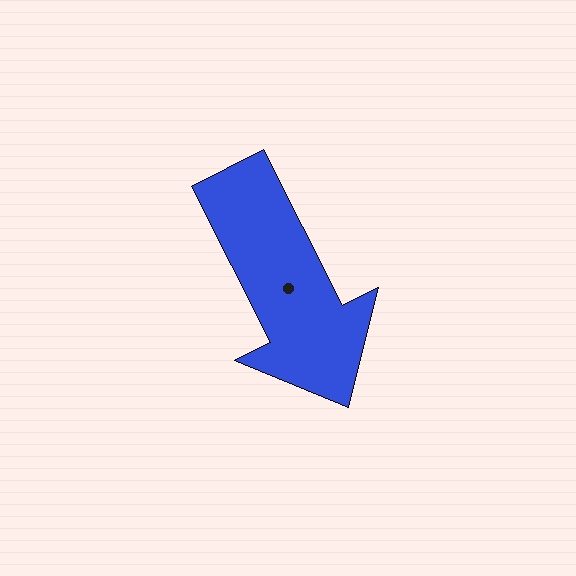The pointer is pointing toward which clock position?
Roughly 5 o'clock.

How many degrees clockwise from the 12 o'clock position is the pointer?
Approximately 153 degrees.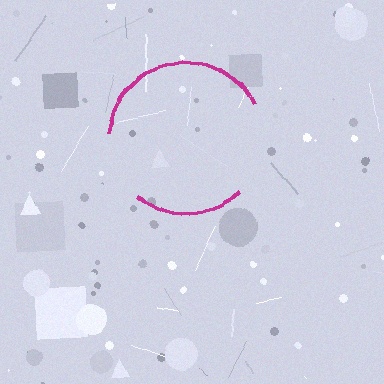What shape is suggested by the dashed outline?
The dashed outline suggests a circle.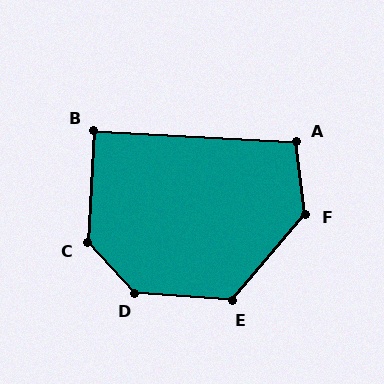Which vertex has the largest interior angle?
D, at approximately 138 degrees.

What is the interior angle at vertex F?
Approximately 132 degrees (obtuse).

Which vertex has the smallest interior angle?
B, at approximately 90 degrees.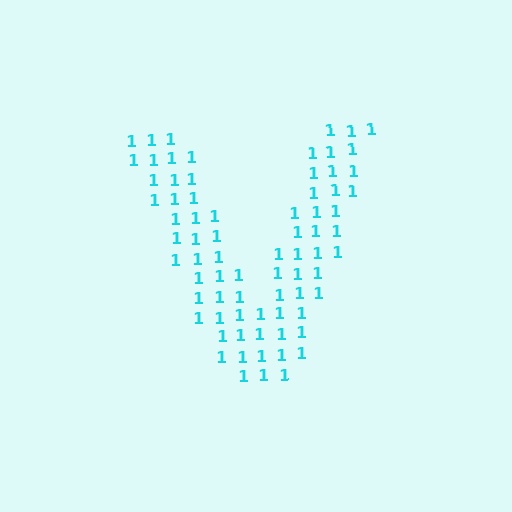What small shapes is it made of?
It is made of small digit 1's.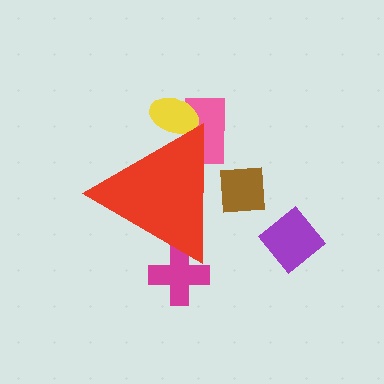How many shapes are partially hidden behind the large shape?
4 shapes are partially hidden.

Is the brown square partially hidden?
Yes, the brown square is partially hidden behind the red triangle.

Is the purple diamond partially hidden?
No, the purple diamond is fully visible.